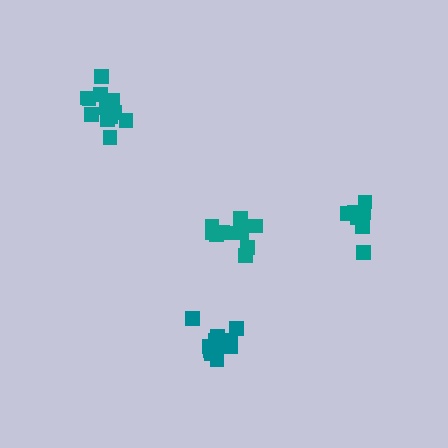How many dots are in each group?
Group 1: 8 dots, Group 2: 10 dots, Group 3: 12 dots, Group 4: 13 dots (43 total).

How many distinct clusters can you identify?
There are 4 distinct clusters.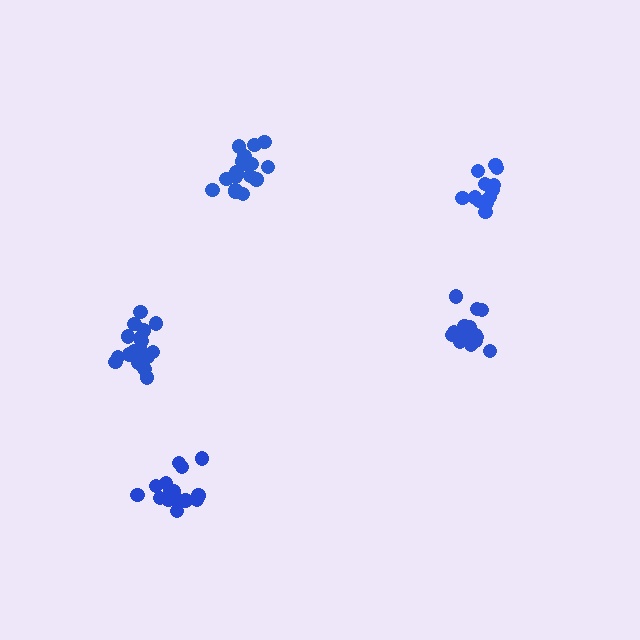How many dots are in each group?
Group 1: 20 dots, Group 2: 15 dots, Group 3: 19 dots, Group 4: 14 dots, Group 5: 18 dots (86 total).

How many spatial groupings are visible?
There are 5 spatial groupings.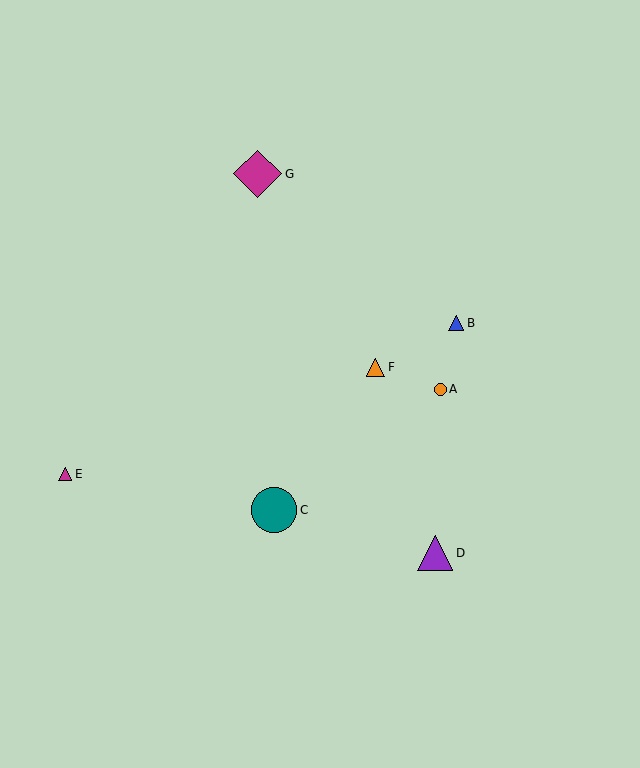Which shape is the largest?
The magenta diamond (labeled G) is the largest.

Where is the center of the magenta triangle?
The center of the magenta triangle is at (65, 474).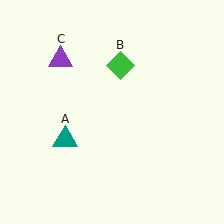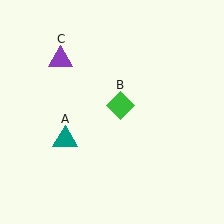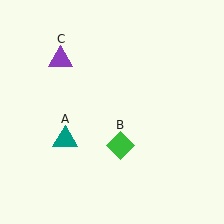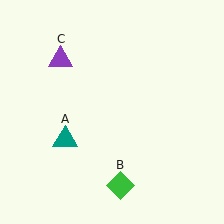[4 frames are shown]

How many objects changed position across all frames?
1 object changed position: green diamond (object B).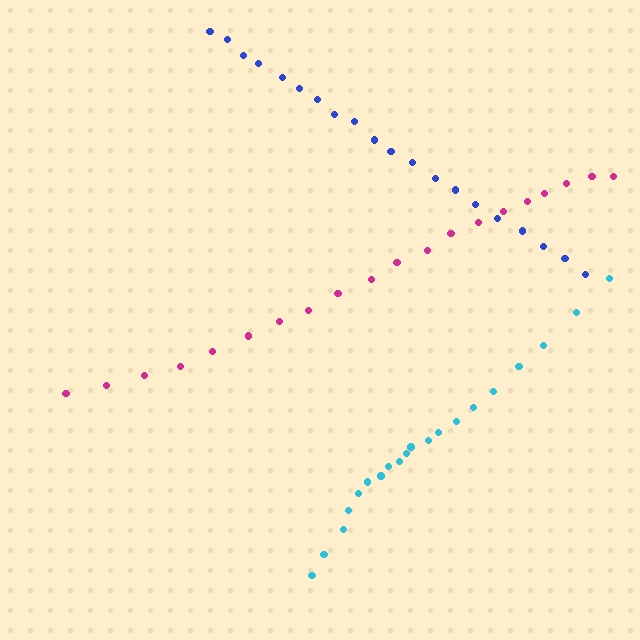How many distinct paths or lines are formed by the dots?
There are 3 distinct paths.